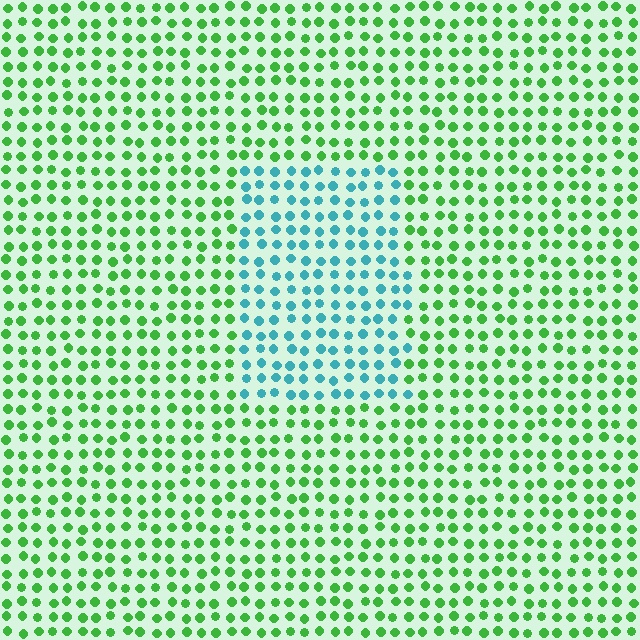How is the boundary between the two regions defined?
The boundary is defined purely by a slight shift in hue (about 64 degrees). Spacing, size, and orientation are identical on both sides.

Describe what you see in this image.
The image is filled with small green elements in a uniform arrangement. A rectangle-shaped region is visible where the elements are tinted to a slightly different hue, forming a subtle color boundary.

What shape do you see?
I see a rectangle.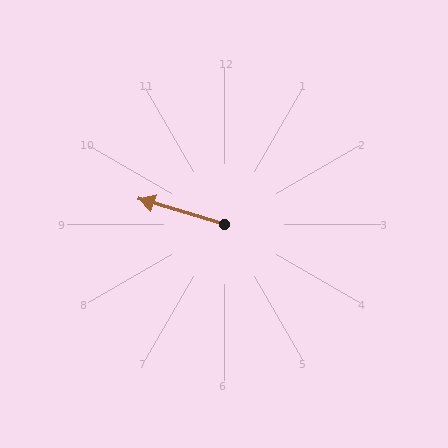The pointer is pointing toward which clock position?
Roughly 10 o'clock.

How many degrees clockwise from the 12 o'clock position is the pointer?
Approximately 286 degrees.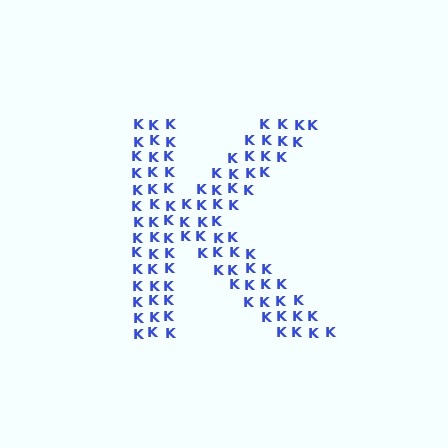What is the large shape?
The large shape is the letter K.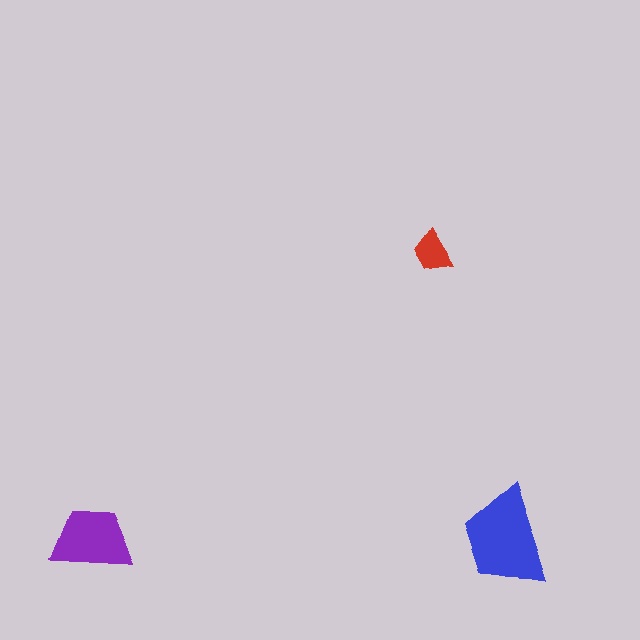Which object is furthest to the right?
The blue trapezoid is rightmost.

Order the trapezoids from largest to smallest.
the blue one, the purple one, the red one.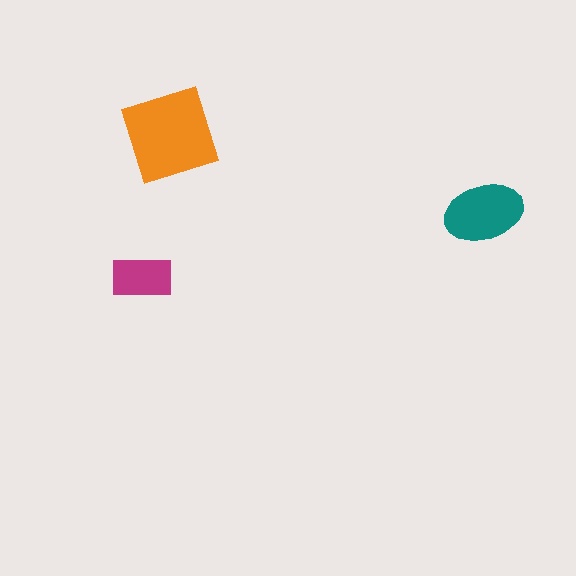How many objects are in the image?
There are 3 objects in the image.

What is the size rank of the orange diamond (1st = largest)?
1st.